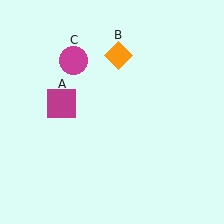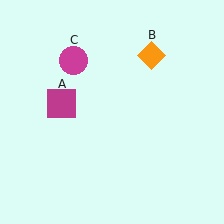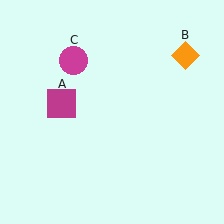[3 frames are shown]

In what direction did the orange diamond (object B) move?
The orange diamond (object B) moved right.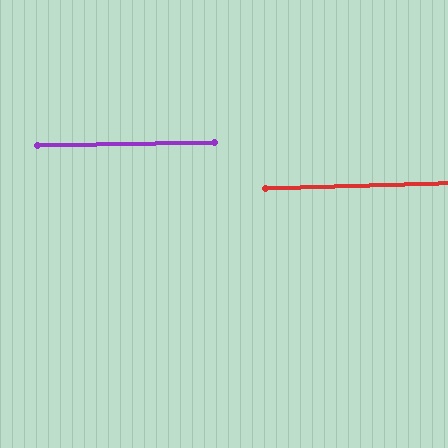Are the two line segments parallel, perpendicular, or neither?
Parallel — their directions differ by only 0.7°.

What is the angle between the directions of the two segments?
Approximately 1 degree.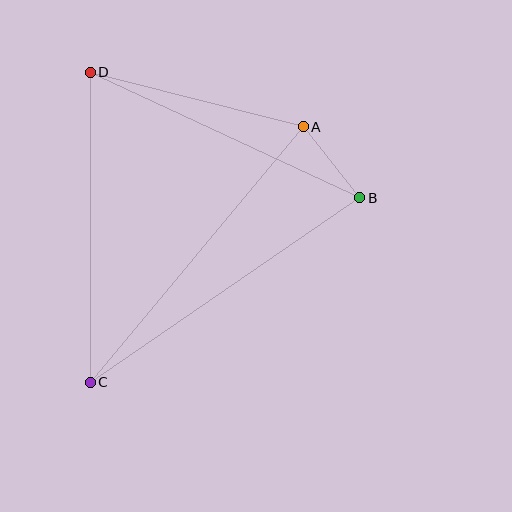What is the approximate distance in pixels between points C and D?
The distance between C and D is approximately 310 pixels.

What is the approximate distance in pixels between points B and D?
The distance between B and D is approximately 297 pixels.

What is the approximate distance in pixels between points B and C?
The distance between B and C is approximately 326 pixels.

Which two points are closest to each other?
Points A and B are closest to each other.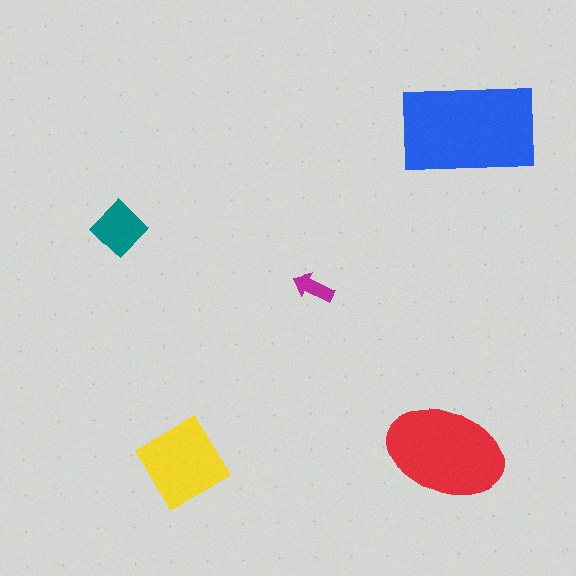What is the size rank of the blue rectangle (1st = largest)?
1st.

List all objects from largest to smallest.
The blue rectangle, the red ellipse, the yellow square, the teal diamond, the magenta arrow.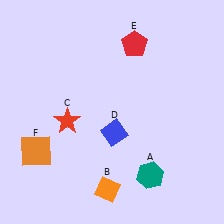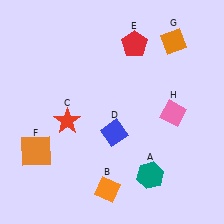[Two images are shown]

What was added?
An orange diamond (G), a pink diamond (H) were added in Image 2.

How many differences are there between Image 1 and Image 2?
There are 2 differences between the two images.